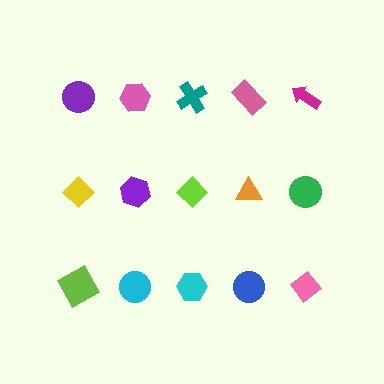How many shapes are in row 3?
5 shapes.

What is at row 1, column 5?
A magenta arrow.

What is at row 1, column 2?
A pink hexagon.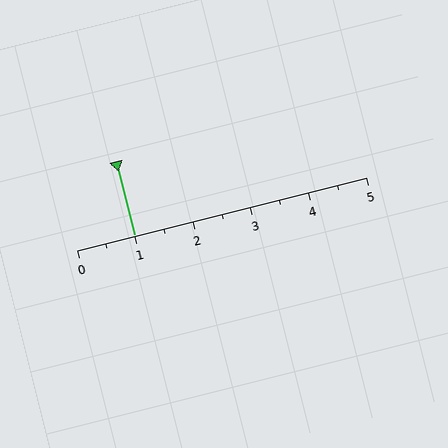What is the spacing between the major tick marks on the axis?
The major ticks are spaced 1 apart.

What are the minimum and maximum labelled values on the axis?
The axis runs from 0 to 5.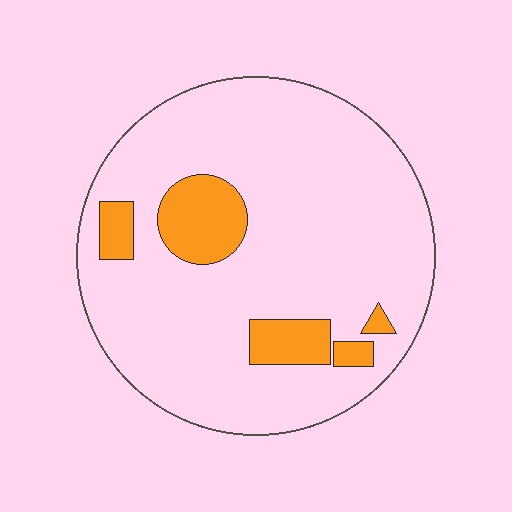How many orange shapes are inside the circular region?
5.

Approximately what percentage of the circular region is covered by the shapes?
Approximately 15%.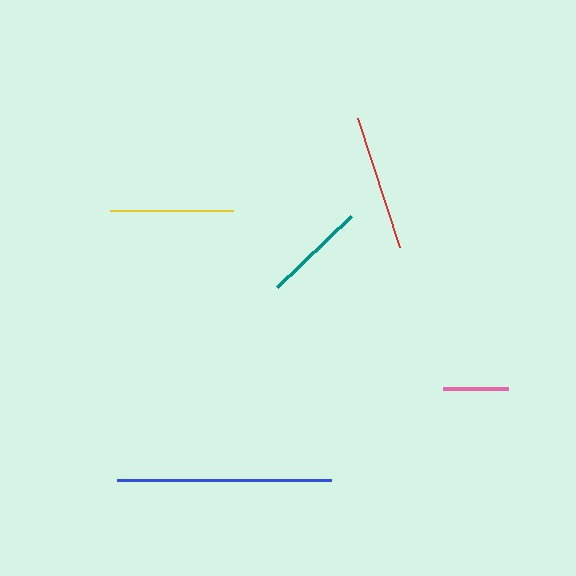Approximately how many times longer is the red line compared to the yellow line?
The red line is approximately 1.1 times the length of the yellow line.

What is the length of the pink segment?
The pink segment is approximately 66 pixels long.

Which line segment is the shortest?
The pink line is the shortest at approximately 66 pixels.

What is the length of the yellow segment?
The yellow segment is approximately 123 pixels long.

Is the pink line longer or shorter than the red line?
The red line is longer than the pink line.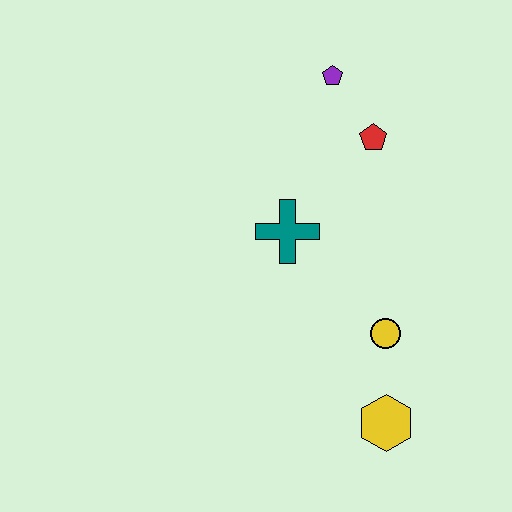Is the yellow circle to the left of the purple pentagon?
No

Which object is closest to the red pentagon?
The purple pentagon is closest to the red pentagon.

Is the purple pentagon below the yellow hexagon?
No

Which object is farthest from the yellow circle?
The purple pentagon is farthest from the yellow circle.